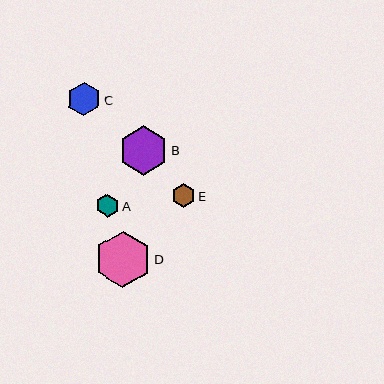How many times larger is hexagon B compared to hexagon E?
Hexagon B is approximately 2.1 times the size of hexagon E.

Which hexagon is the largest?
Hexagon D is the largest with a size of approximately 57 pixels.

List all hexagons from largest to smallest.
From largest to smallest: D, B, C, E, A.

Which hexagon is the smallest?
Hexagon A is the smallest with a size of approximately 23 pixels.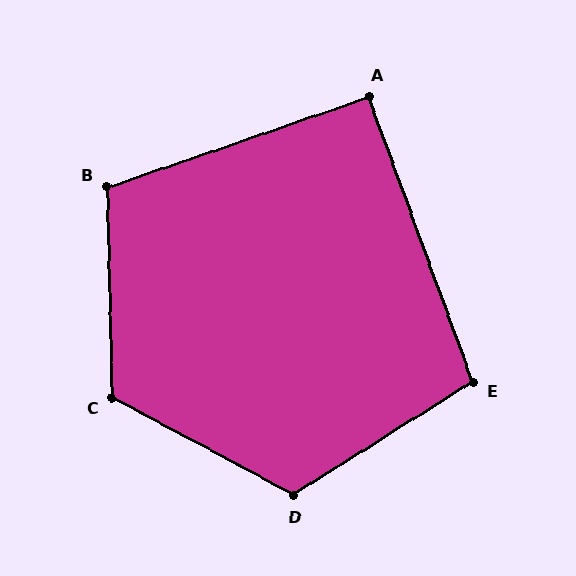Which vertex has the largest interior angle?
C, at approximately 120 degrees.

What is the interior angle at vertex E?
Approximately 102 degrees (obtuse).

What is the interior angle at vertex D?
Approximately 119 degrees (obtuse).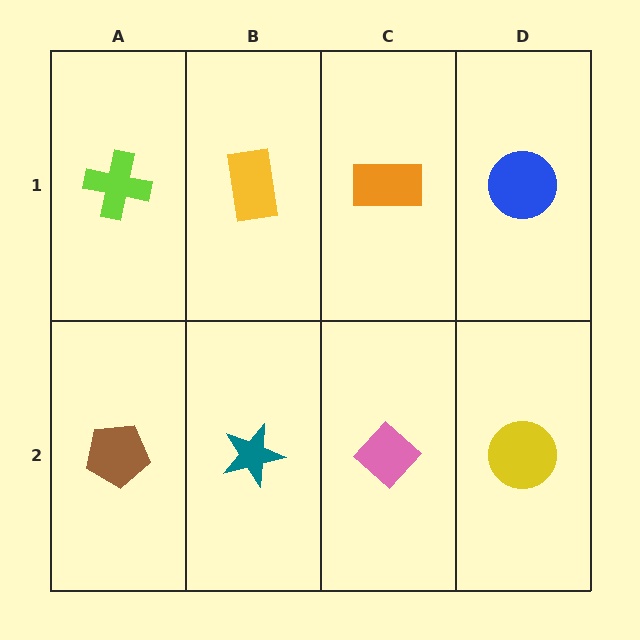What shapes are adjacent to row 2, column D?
A blue circle (row 1, column D), a pink diamond (row 2, column C).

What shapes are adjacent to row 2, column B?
A yellow rectangle (row 1, column B), a brown pentagon (row 2, column A), a pink diamond (row 2, column C).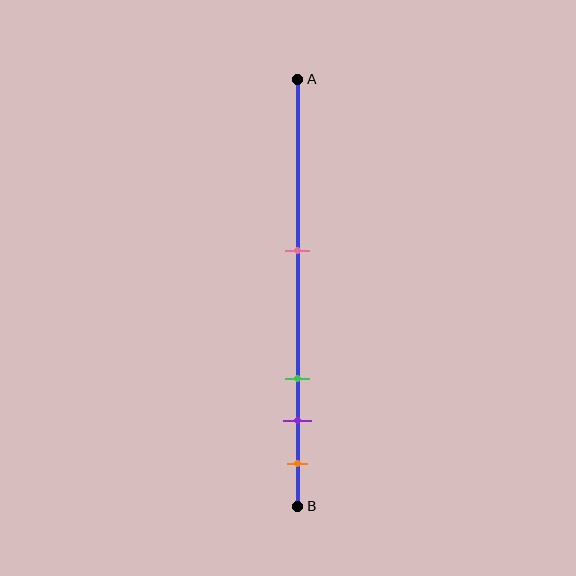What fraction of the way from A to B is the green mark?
The green mark is approximately 70% (0.7) of the way from A to B.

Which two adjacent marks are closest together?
The purple and orange marks are the closest adjacent pair.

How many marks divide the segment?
There are 4 marks dividing the segment.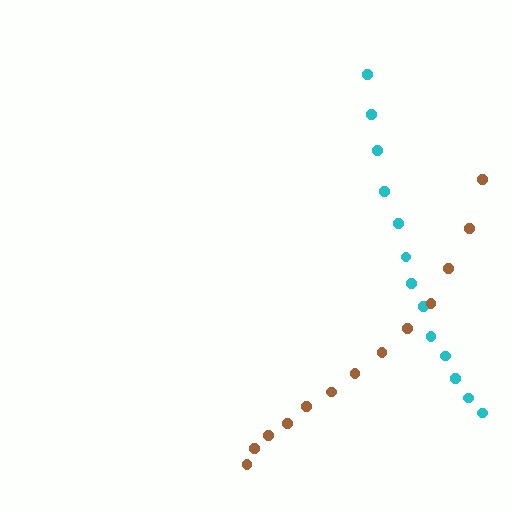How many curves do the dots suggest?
There are 2 distinct paths.